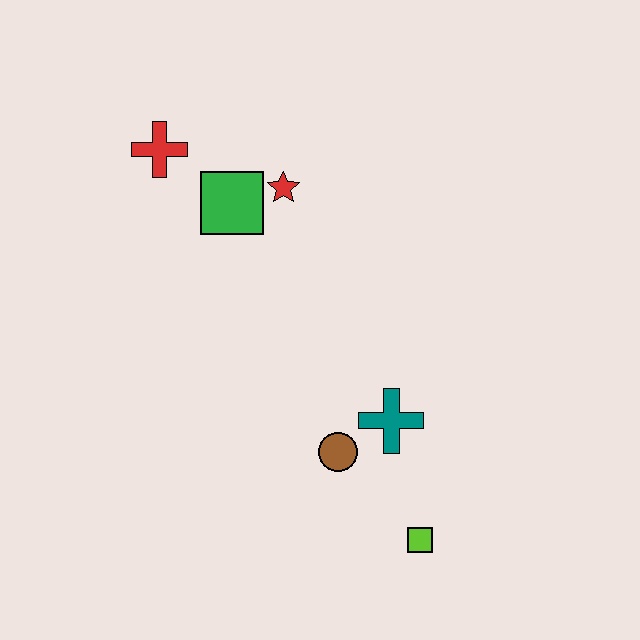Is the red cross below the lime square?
No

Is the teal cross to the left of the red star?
No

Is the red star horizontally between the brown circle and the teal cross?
No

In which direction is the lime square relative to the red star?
The lime square is below the red star.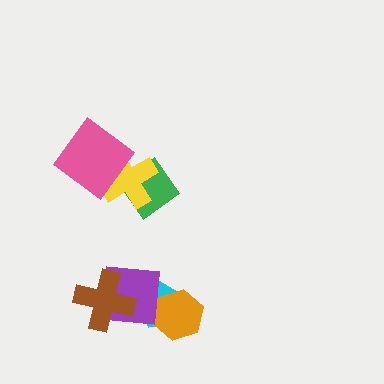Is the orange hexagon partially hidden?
Yes, it is partially covered by another shape.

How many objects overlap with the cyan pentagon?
2 objects overlap with the cyan pentagon.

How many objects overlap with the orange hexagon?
2 objects overlap with the orange hexagon.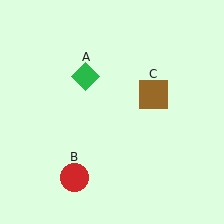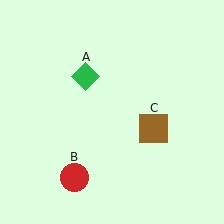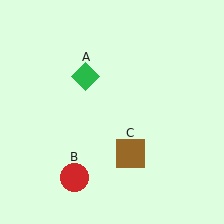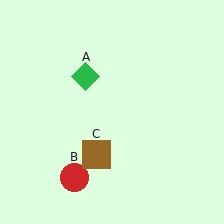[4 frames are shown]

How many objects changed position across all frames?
1 object changed position: brown square (object C).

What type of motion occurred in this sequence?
The brown square (object C) rotated clockwise around the center of the scene.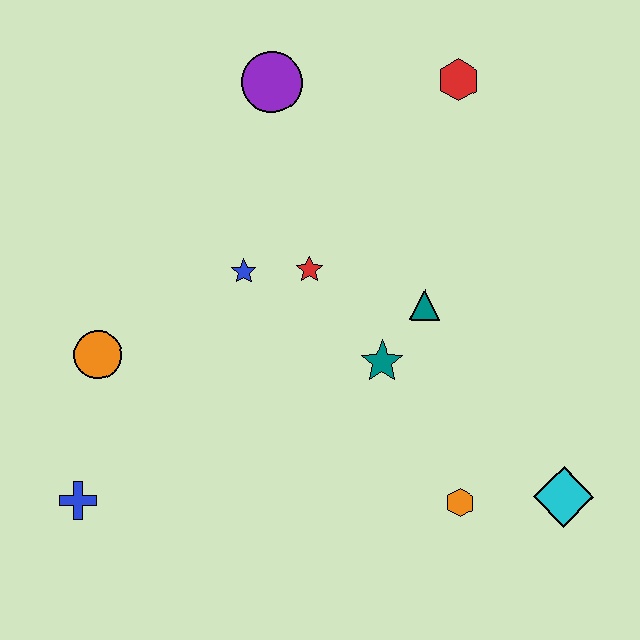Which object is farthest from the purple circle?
The cyan diamond is farthest from the purple circle.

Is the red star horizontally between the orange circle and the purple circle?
No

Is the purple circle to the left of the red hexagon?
Yes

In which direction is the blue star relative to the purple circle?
The blue star is below the purple circle.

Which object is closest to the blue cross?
The orange circle is closest to the blue cross.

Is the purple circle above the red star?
Yes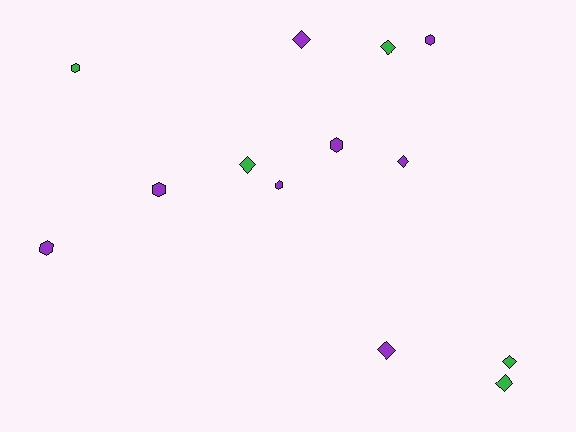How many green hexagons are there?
There is 1 green hexagon.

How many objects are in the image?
There are 13 objects.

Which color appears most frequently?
Purple, with 8 objects.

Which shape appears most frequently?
Diamond, with 7 objects.